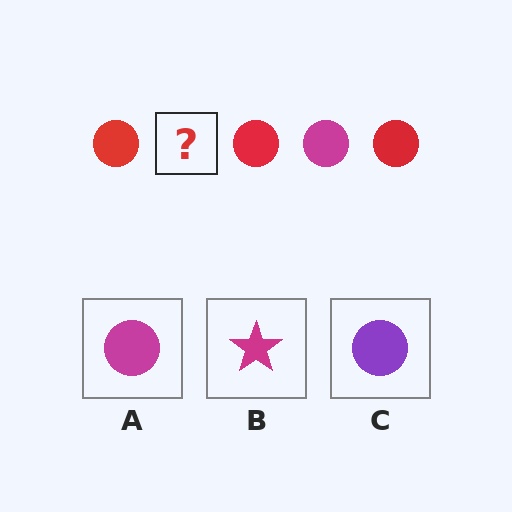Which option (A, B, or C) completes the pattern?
A.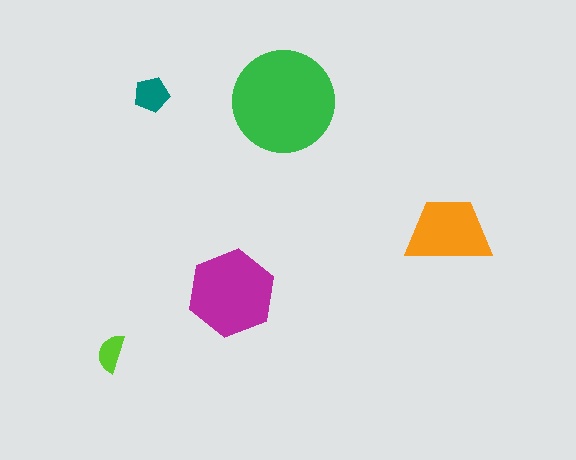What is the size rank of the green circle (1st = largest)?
1st.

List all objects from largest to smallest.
The green circle, the magenta hexagon, the orange trapezoid, the teal pentagon, the lime semicircle.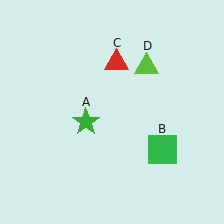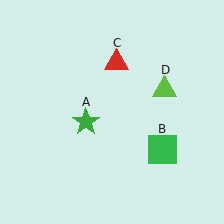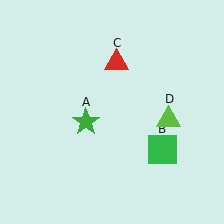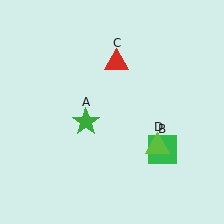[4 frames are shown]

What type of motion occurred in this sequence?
The lime triangle (object D) rotated clockwise around the center of the scene.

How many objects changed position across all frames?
1 object changed position: lime triangle (object D).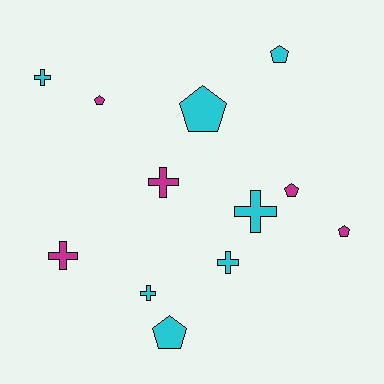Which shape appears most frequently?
Pentagon, with 6 objects.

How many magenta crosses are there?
There are 2 magenta crosses.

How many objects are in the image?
There are 12 objects.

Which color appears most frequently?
Cyan, with 7 objects.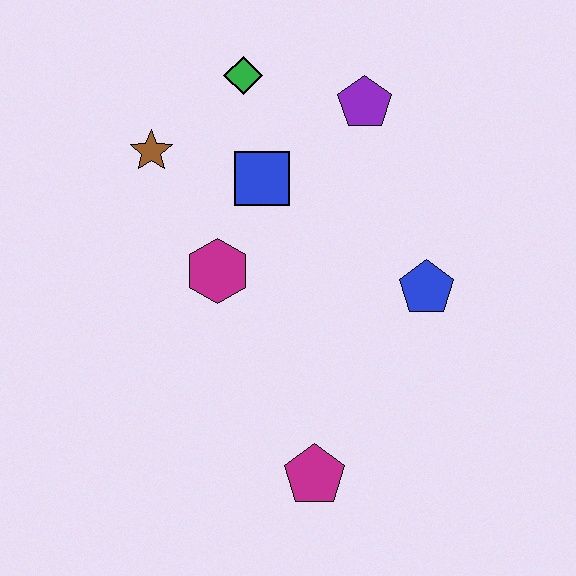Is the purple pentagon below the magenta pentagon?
No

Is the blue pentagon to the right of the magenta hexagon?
Yes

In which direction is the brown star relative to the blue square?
The brown star is to the left of the blue square.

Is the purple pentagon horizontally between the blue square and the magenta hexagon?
No